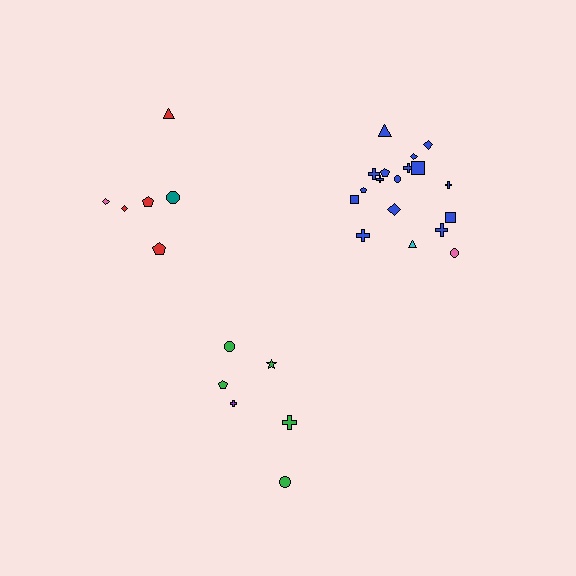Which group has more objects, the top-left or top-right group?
The top-right group.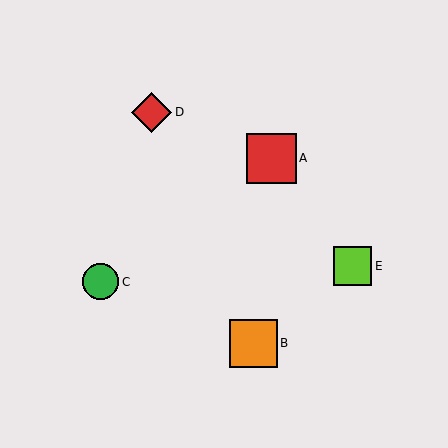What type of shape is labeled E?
Shape E is a lime square.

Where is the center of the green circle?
The center of the green circle is at (100, 282).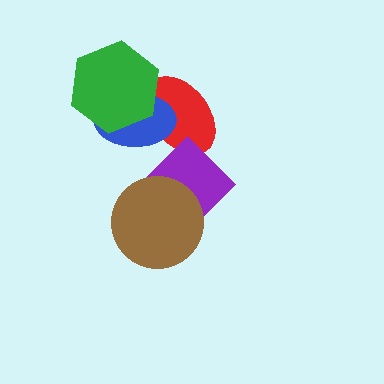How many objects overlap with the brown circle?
1 object overlaps with the brown circle.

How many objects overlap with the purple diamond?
2 objects overlap with the purple diamond.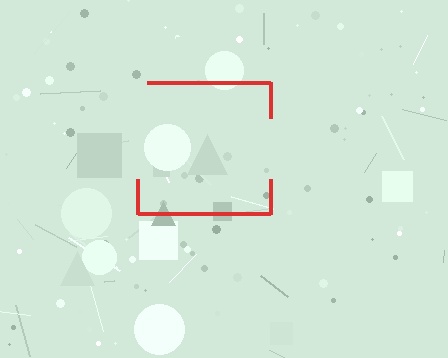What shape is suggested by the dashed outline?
The dashed outline suggests a square.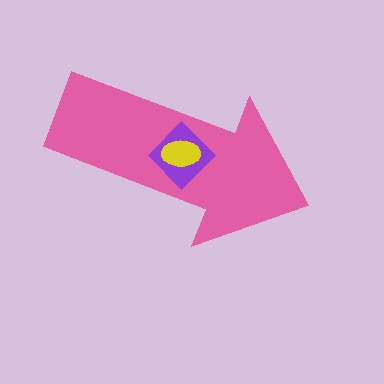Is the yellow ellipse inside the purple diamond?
Yes.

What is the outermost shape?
The pink arrow.